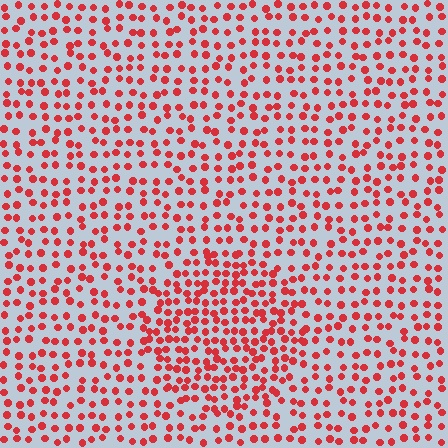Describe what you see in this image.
The image contains small red elements arranged at two different densities. A circle-shaped region is visible where the elements are more densely packed than the surrounding area.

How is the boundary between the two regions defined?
The boundary is defined by a change in element density (approximately 1.7x ratio). All elements are the same color, size, and shape.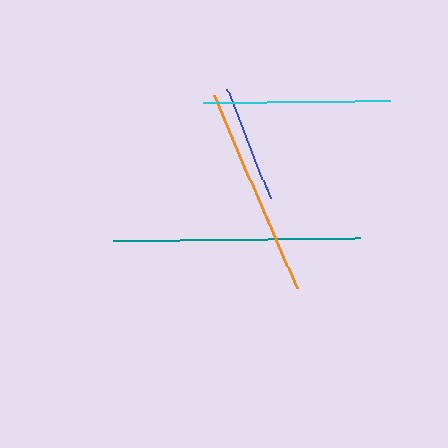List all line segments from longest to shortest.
From longest to shortest: teal, orange, cyan, blue.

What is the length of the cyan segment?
The cyan segment is approximately 187 pixels long.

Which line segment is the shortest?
The blue line is the shortest at approximately 118 pixels.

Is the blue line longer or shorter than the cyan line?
The cyan line is longer than the blue line.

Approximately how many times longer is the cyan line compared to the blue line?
The cyan line is approximately 1.6 times the length of the blue line.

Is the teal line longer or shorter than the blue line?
The teal line is longer than the blue line.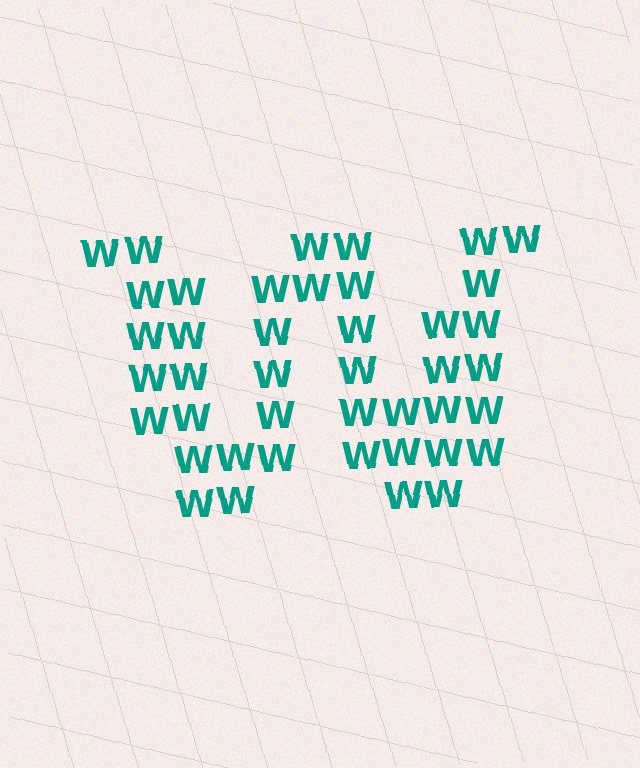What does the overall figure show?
The overall figure shows the letter W.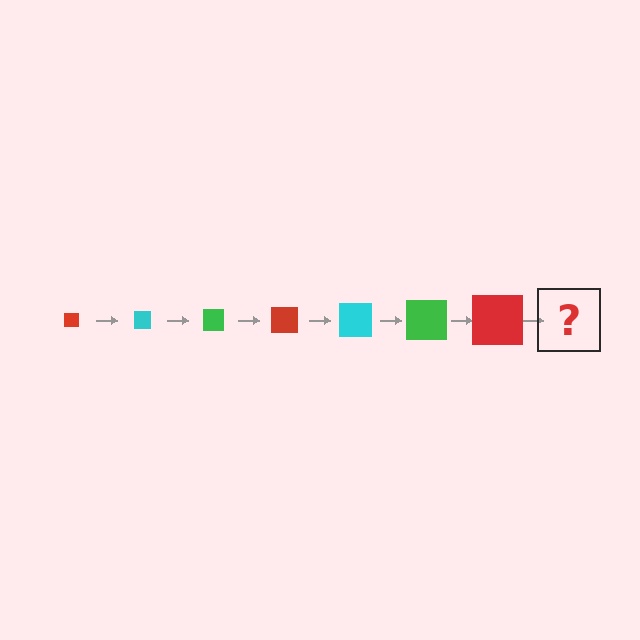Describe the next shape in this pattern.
It should be a cyan square, larger than the previous one.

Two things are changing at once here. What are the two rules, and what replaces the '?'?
The two rules are that the square grows larger each step and the color cycles through red, cyan, and green. The '?' should be a cyan square, larger than the previous one.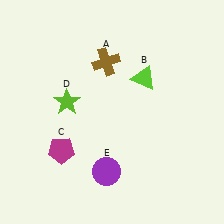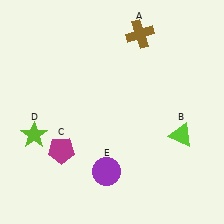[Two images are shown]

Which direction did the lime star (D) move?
The lime star (D) moved down.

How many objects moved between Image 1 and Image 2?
3 objects moved between the two images.